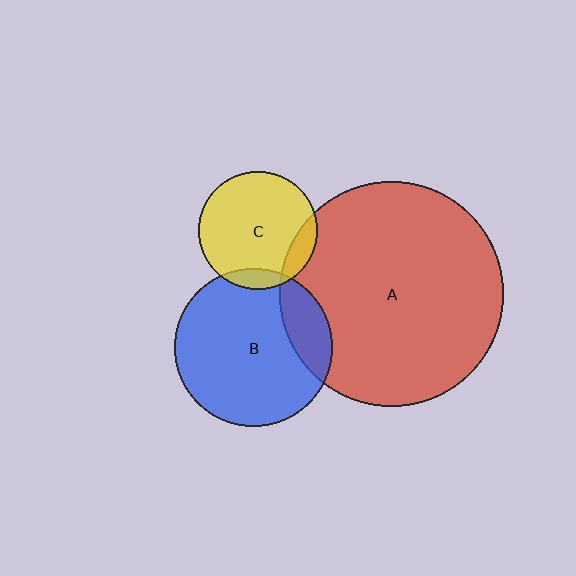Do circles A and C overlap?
Yes.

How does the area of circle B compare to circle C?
Approximately 1.8 times.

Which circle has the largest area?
Circle A (red).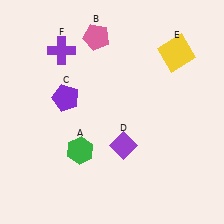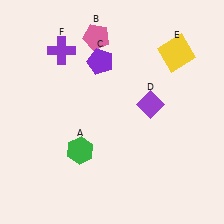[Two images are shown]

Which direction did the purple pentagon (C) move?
The purple pentagon (C) moved up.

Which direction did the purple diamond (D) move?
The purple diamond (D) moved up.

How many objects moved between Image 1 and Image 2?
2 objects moved between the two images.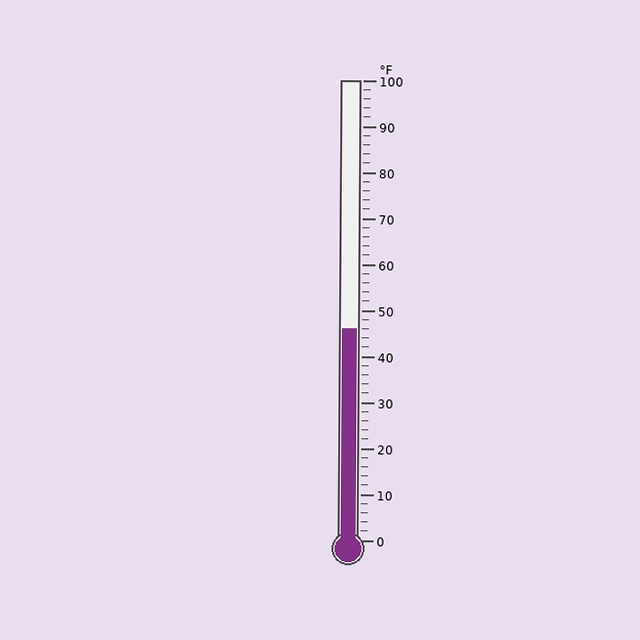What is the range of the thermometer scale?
The thermometer scale ranges from 0°F to 100°F.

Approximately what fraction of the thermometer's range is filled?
The thermometer is filled to approximately 45% of its range.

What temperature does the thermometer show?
The thermometer shows approximately 46°F.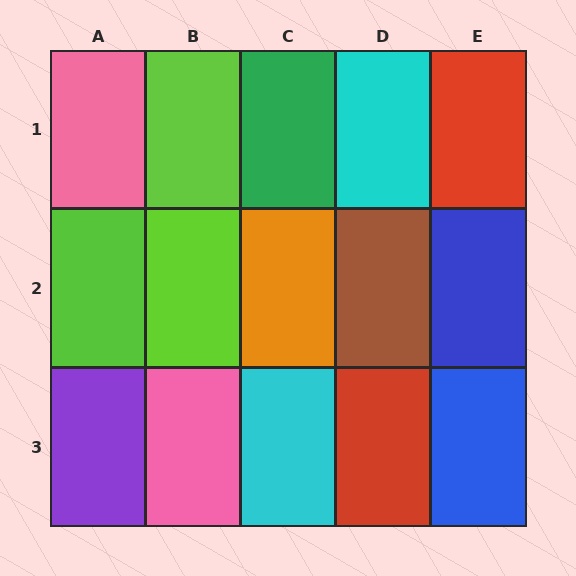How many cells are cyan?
2 cells are cyan.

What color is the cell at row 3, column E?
Blue.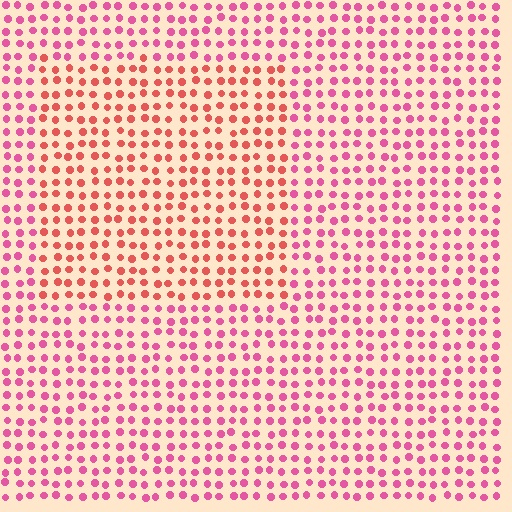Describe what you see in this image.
The image is filled with small pink elements in a uniform arrangement. A rectangle-shaped region is visible where the elements are tinted to a slightly different hue, forming a subtle color boundary.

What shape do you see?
I see a rectangle.